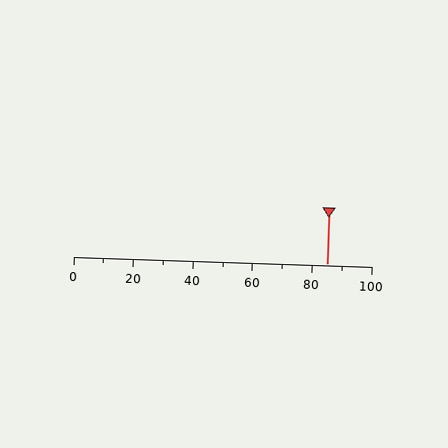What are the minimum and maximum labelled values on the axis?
The axis runs from 0 to 100.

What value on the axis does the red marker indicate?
The marker indicates approximately 85.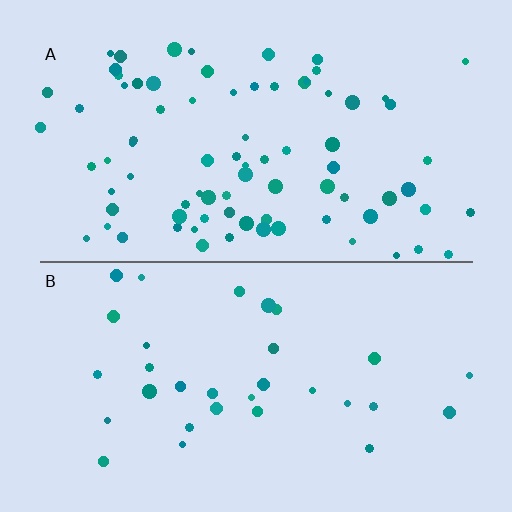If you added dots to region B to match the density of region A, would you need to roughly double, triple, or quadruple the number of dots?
Approximately triple.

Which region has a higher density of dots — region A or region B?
A (the top).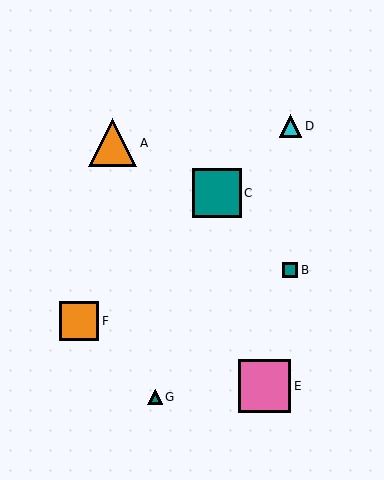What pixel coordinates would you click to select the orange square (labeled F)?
Click at (79, 321) to select the orange square F.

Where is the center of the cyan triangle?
The center of the cyan triangle is at (290, 126).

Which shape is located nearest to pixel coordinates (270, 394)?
The pink square (labeled E) at (264, 386) is nearest to that location.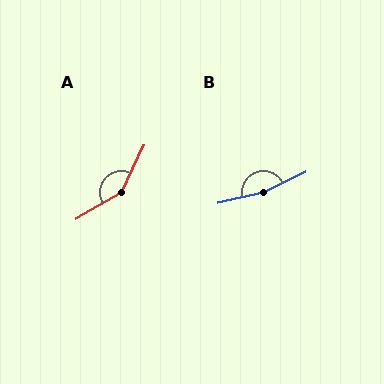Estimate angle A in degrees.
Approximately 146 degrees.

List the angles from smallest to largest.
A (146°), B (168°).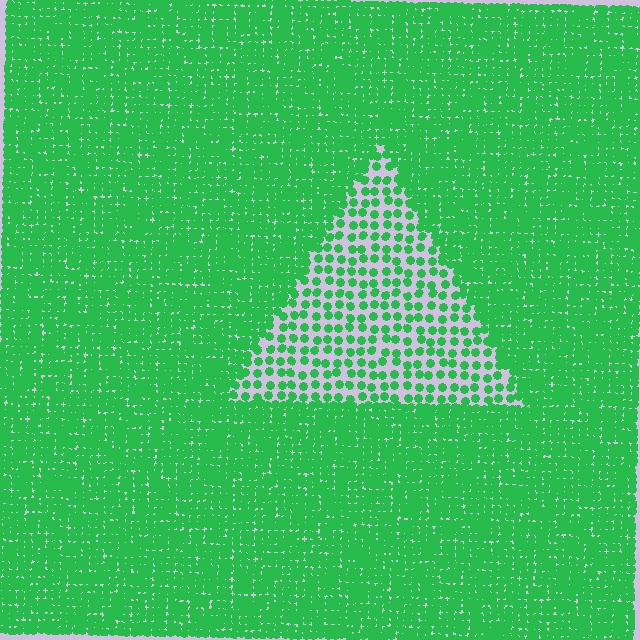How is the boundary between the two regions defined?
The boundary is defined by a change in element density (approximately 2.6x ratio). All elements are the same color, size, and shape.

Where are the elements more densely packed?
The elements are more densely packed outside the triangle boundary.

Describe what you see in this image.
The image contains small green elements arranged at two different densities. A triangle-shaped region is visible where the elements are less densely packed than the surrounding area.